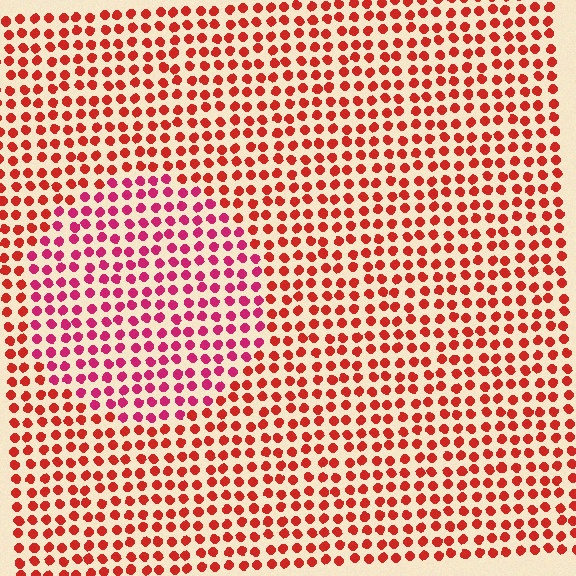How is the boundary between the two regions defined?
The boundary is defined purely by a slight shift in hue (about 29 degrees). Spacing, size, and orientation are identical on both sides.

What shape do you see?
I see a circle.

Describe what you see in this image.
The image is filled with small red elements in a uniform arrangement. A circle-shaped region is visible where the elements are tinted to a slightly different hue, forming a subtle color boundary.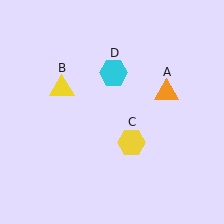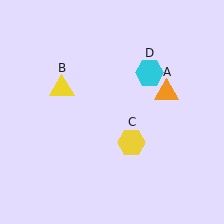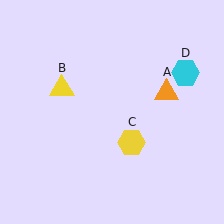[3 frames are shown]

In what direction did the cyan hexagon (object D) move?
The cyan hexagon (object D) moved right.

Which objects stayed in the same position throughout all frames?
Orange triangle (object A) and yellow triangle (object B) and yellow hexagon (object C) remained stationary.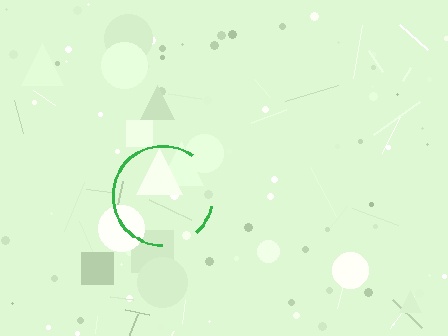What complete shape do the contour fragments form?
The contour fragments form a circle.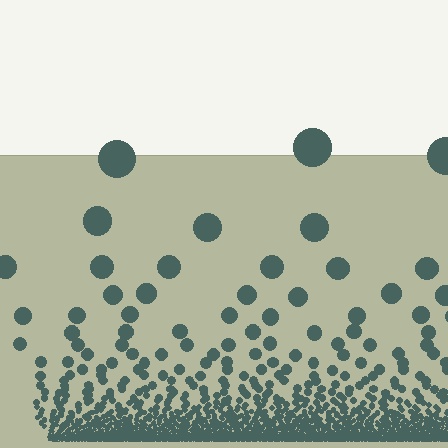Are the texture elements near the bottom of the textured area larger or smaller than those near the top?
Smaller. The gradient is inverted — elements near the bottom are smaller and denser.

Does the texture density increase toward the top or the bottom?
Density increases toward the bottom.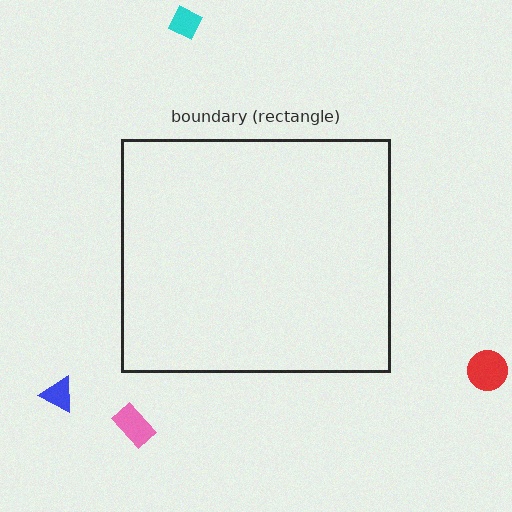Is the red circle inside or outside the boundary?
Outside.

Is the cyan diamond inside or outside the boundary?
Outside.